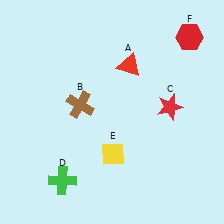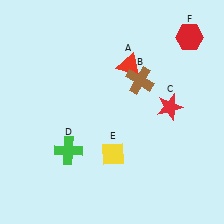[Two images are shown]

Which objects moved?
The objects that moved are: the brown cross (B), the green cross (D).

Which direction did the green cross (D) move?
The green cross (D) moved up.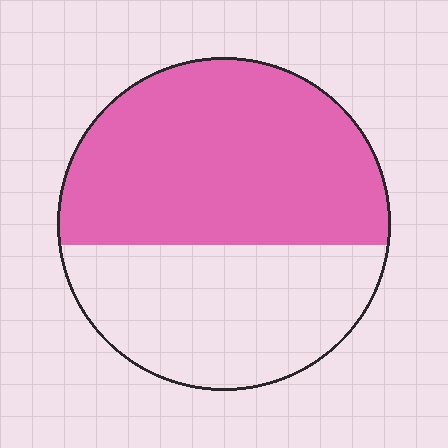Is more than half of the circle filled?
Yes.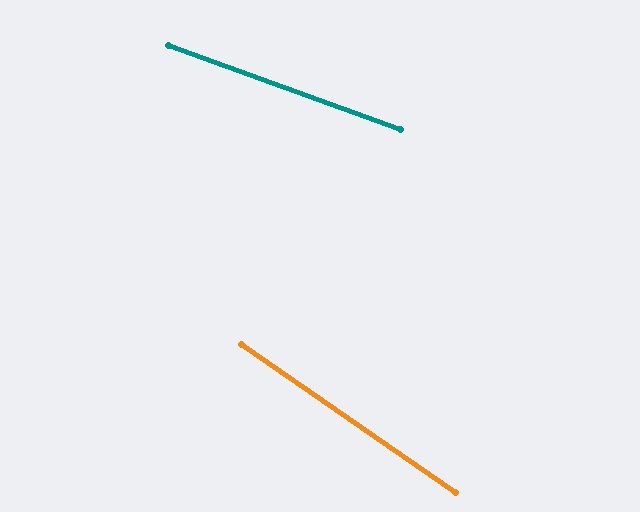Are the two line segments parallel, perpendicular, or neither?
Neither parallel nor perpendicular — they differ by about 15°.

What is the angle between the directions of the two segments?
Approximately 15 degrees.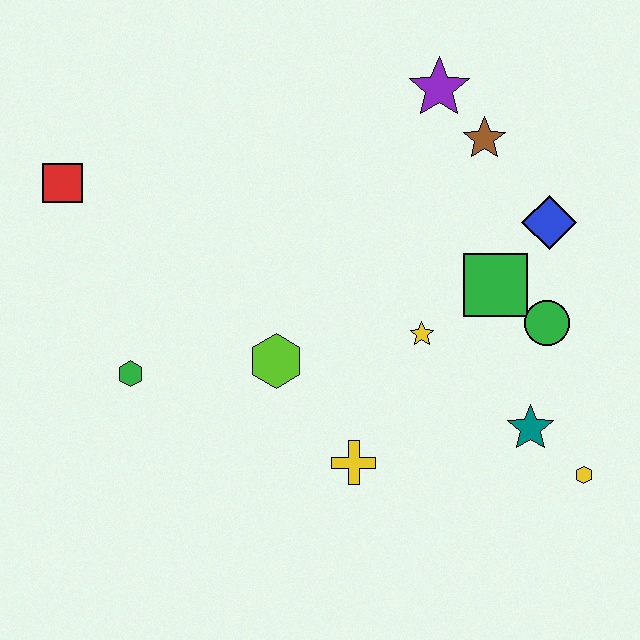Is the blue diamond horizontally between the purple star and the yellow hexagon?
Yes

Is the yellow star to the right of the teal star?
No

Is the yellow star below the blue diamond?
Yes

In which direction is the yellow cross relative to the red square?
The yellow cross is to the right of the red square.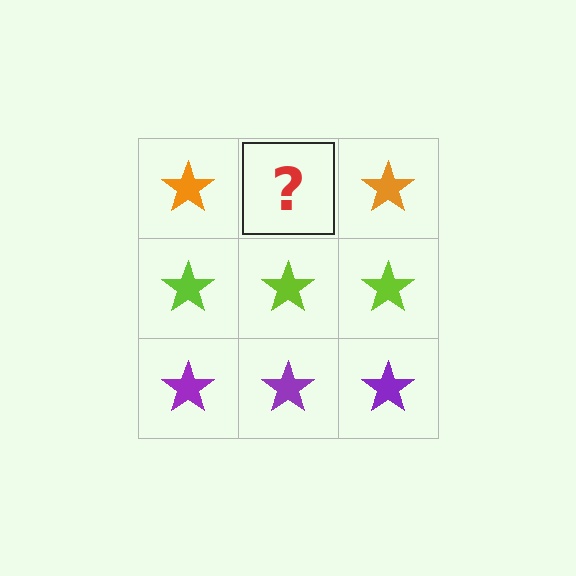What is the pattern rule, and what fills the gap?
The rule is that each row has a consistent color. The gap should be filled with an orange star.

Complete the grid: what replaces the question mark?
The question mark should be replaced with an orange star.